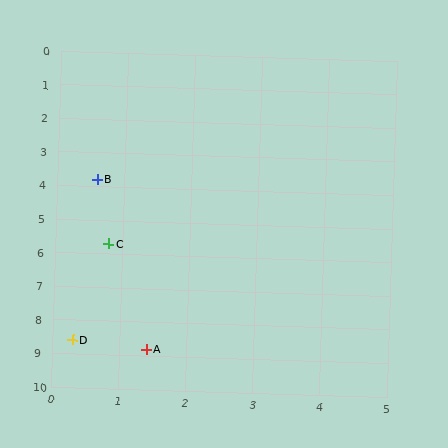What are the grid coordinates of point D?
Point D is at approximately (0.3, 8.6).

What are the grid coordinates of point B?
Point B is at approximately (0.6, 3.8).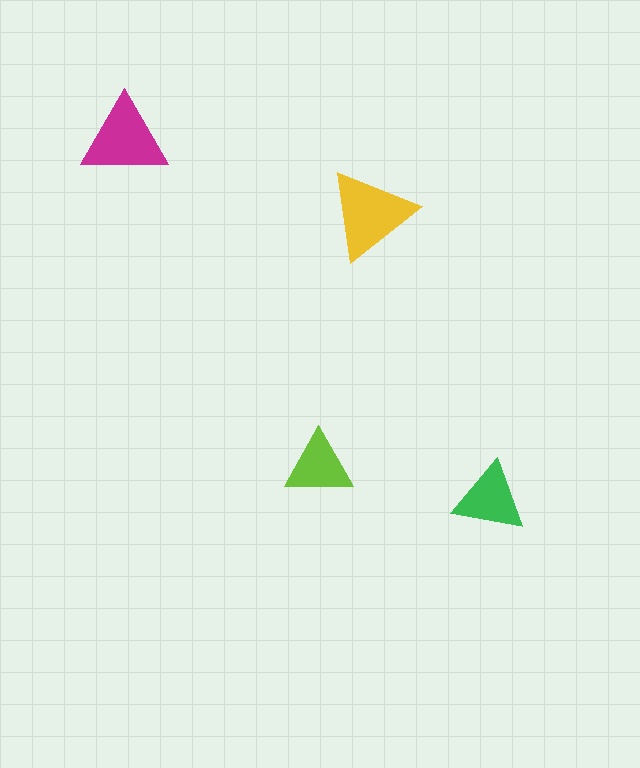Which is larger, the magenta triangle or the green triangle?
The magenta one.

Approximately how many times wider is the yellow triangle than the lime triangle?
About 1.5 times wider.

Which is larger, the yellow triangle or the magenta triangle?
The yellow one.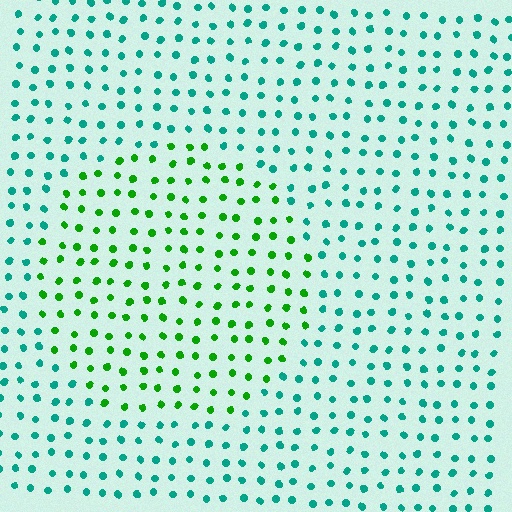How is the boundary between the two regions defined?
The boundary is defined purely by a slight shift in hue (about 52 degrees). Spacing, size, and orientation are identical on both sides.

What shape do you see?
I see a circle.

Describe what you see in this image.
The image is filled with small teal elements in a uniform arrangement. A circle-shaped region is visible where the elements are tinted to a slightly different hue, forming a subtle color boundary.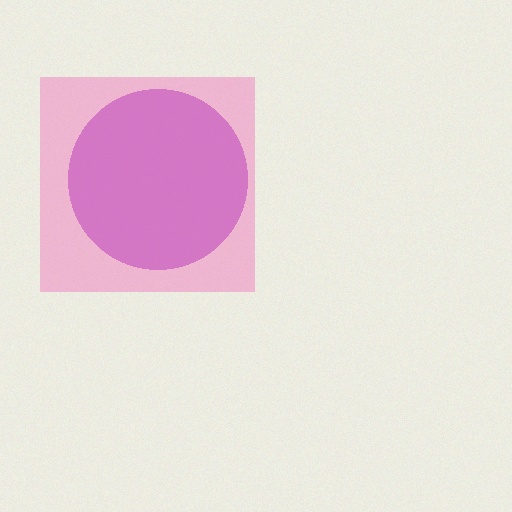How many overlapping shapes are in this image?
There are 2 overlapping shapes in the image.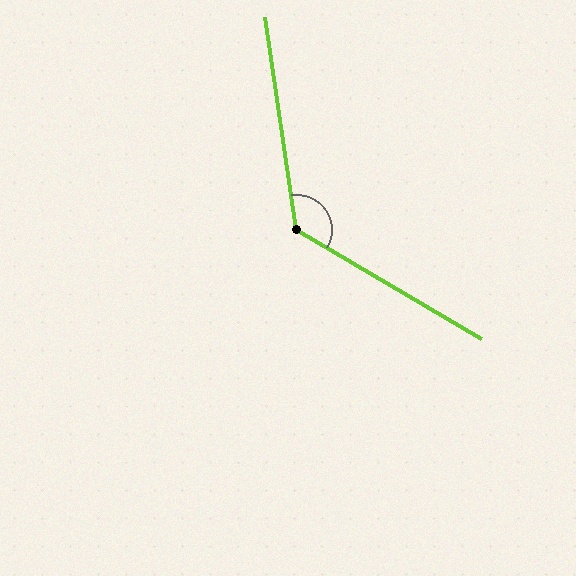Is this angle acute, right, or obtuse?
It is obtuse.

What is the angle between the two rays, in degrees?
Approximately 129 degrees.